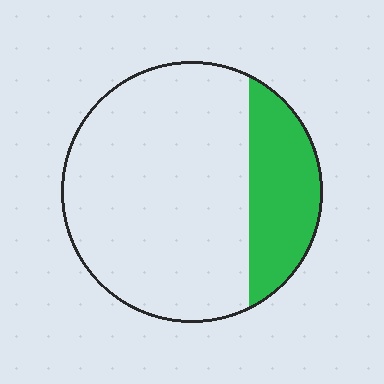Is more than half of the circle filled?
No.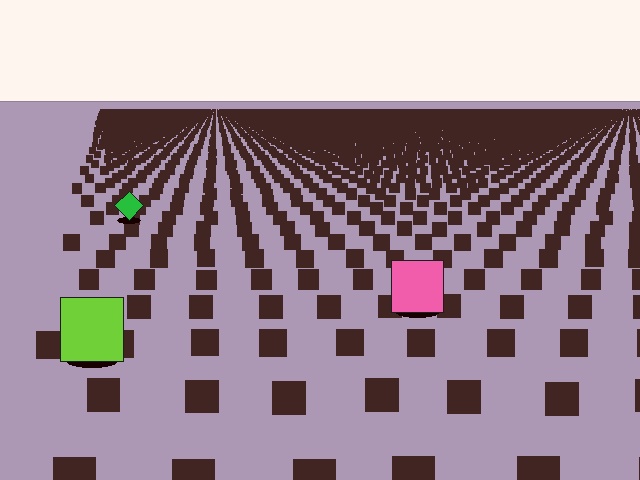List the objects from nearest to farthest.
From nearest to farthest: the lime square, the pink square, the green diamond.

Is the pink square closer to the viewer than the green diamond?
Yes. The pink square is closer — you can tell from the texture gradient: the ground texture is coarser near it.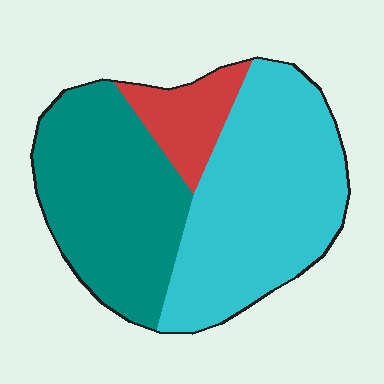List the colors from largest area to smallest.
From largest to smallest: cyan, teal, red.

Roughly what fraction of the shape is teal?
Teal covers 40% of the shape.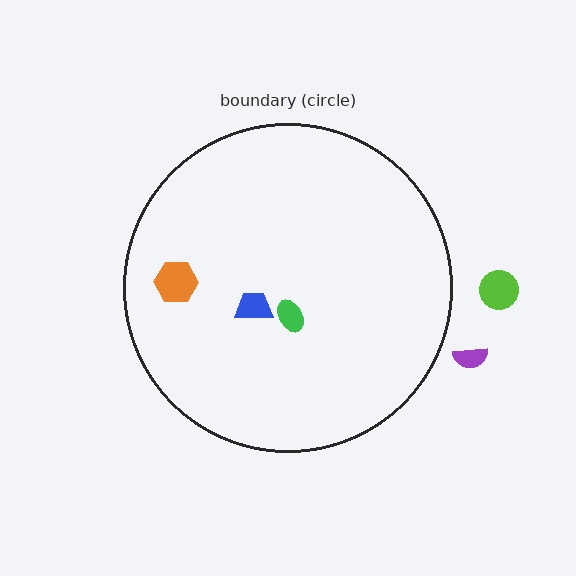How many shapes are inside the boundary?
3 inside, 2 outside.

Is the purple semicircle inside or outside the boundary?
Outside.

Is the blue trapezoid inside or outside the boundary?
Inside.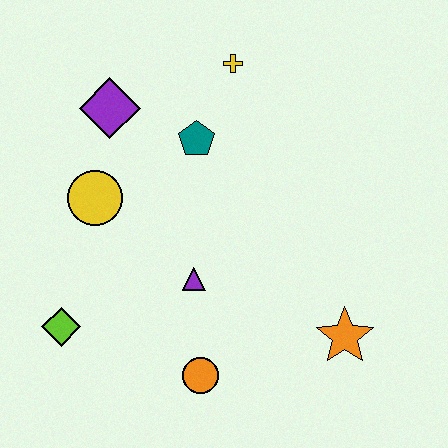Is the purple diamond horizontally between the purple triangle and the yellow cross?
No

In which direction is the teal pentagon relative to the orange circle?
The teal pentagon is above the orange circle.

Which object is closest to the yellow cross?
The teal pentagon is closest to the yellow cross.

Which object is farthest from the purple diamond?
The orange star is farthest from the purple diamond.